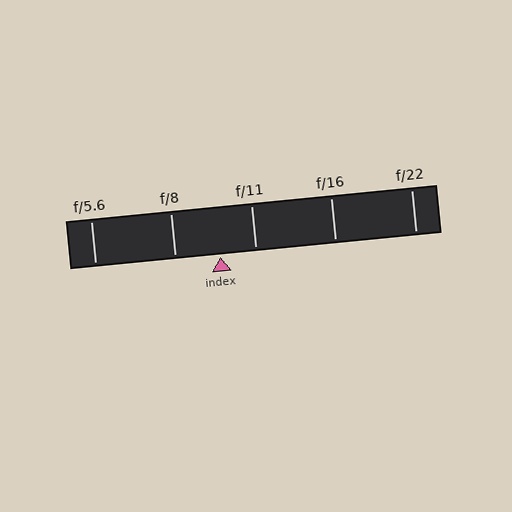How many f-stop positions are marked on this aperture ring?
There are 5 f-stop positions marked.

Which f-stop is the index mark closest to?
The index mark is closest to f/11.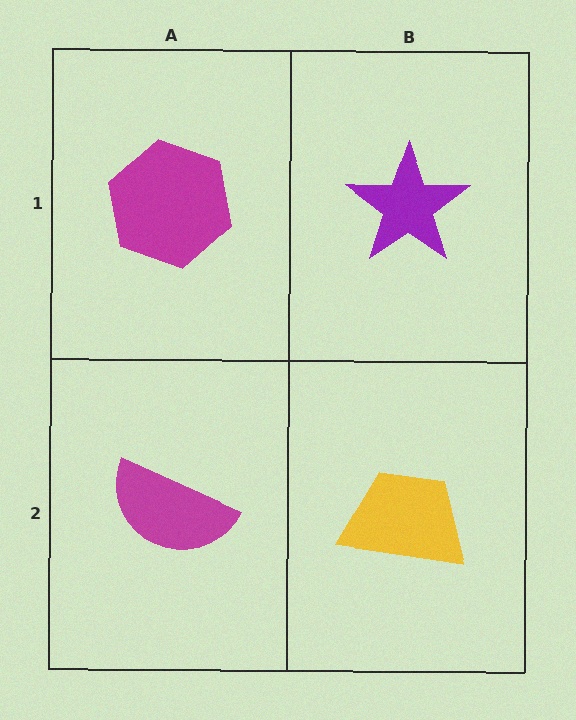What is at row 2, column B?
A yellow trapezoid.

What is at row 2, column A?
A magenta semicircle.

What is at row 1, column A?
A magenta hexagon.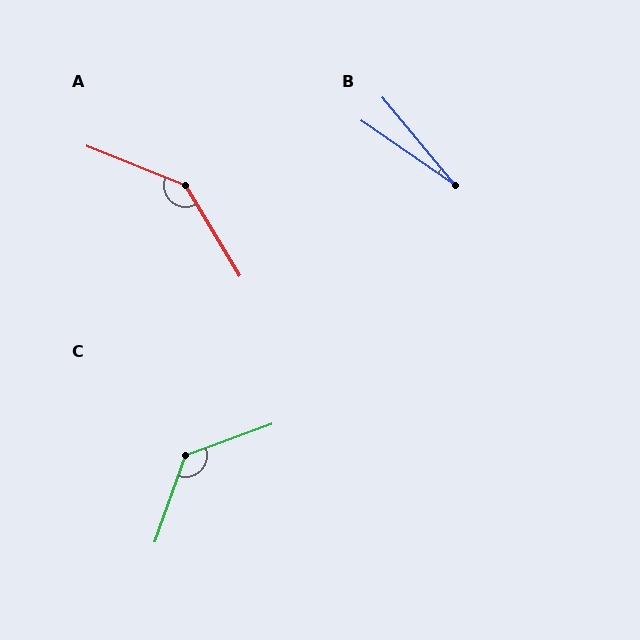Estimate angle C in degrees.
Approximately 129 degrees.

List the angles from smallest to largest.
B (16°), C (129°), A (143°).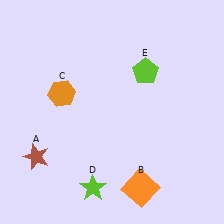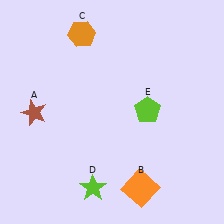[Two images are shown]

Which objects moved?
The objects that moved are: the brown star (A), the orange hexagon (C), the lime pentagon (E).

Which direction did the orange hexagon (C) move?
The orange hexagon (C) moved up.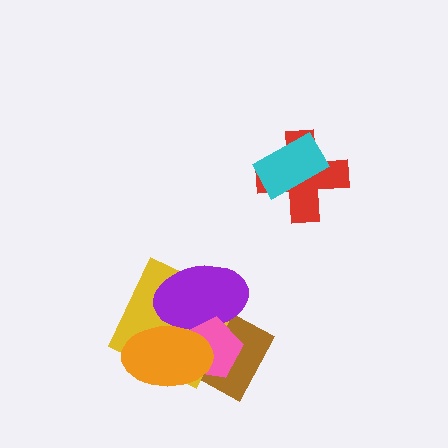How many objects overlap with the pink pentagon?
4 objects overlap with the pink pentagon.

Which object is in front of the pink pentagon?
The orange ellipse is in front of the pink pentagon.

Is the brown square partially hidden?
Yes, it is partially covered by another shape.